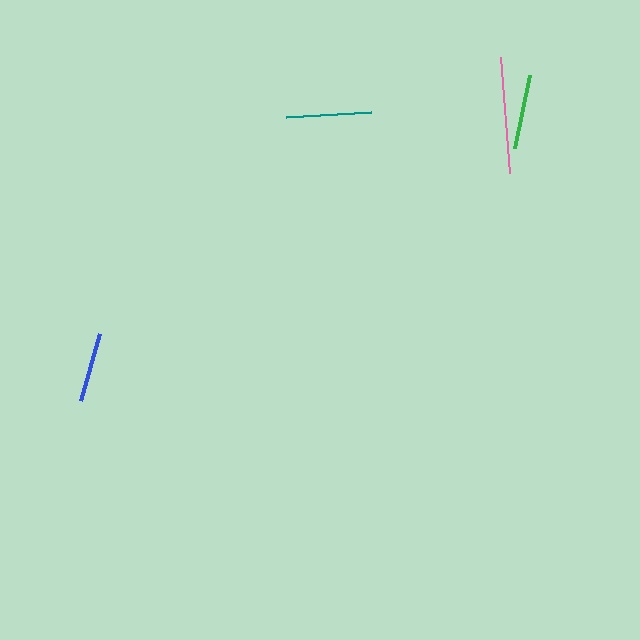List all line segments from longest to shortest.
From longest to shortest: pink, teal, green, blue.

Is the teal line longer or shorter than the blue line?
The teal line is longer than the blue line.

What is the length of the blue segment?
The blue segment is approximately 69 pixels long.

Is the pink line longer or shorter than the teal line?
The pink line is longer than the teal line.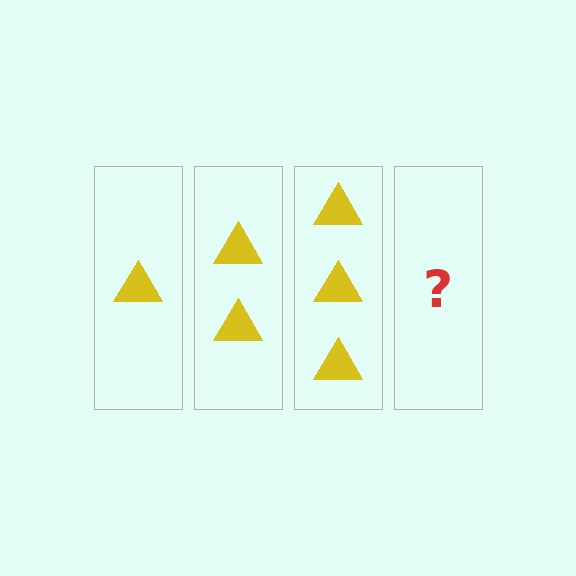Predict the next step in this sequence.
The next step is 4 triangles.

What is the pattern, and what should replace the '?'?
The pattern is that each step adds one more triangle. The '?' should be 4 triangles.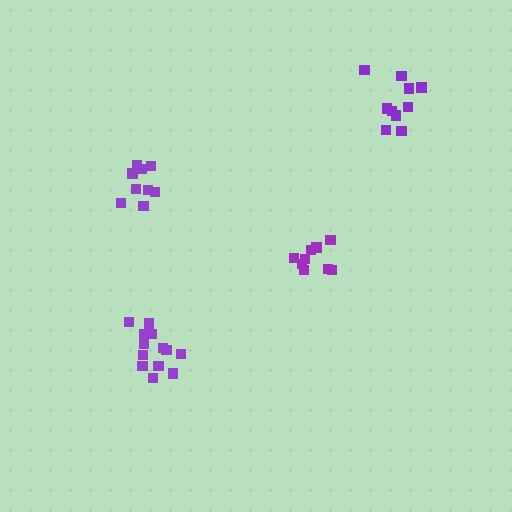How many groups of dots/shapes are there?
There are 4 groups.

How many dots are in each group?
Group 1: 10 dots, Group 2: 9 dots, Group 3: 9 dots, Group 4: 13 dots (41 total).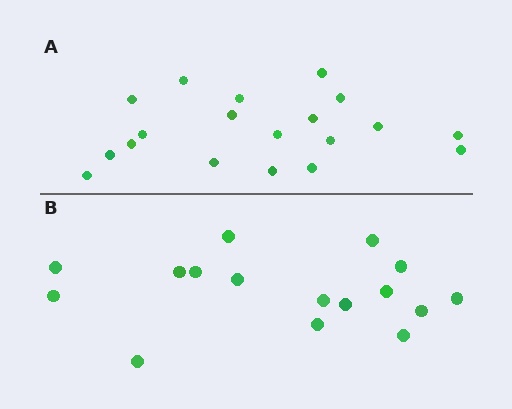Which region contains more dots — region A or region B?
Region A (the top region) has more dots.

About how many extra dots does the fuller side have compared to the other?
Region A has just a few more — roughly 2 or 3 more dots than region B.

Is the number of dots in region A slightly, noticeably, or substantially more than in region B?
Region A has only slightly more — the two regions are fairly close. The ratio is roughly 1.2 to 1.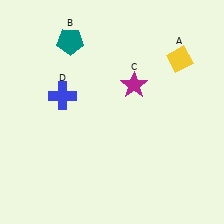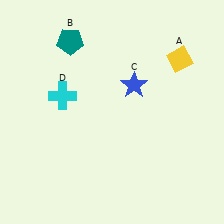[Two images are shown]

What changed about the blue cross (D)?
In Image 1, D is blue. In Image 2, it changed to cyan.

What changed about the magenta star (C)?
In Image 1, C is magenta. In Image 2, it changed to blue.